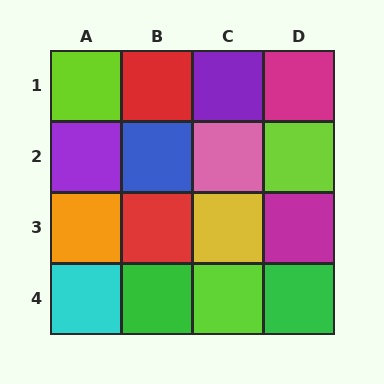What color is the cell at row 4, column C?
Lime.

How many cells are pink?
1 cell is pink.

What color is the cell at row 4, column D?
Green.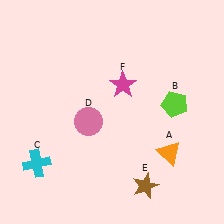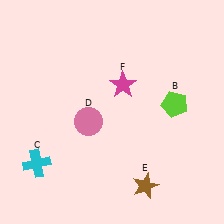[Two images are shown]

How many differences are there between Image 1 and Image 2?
There is 1 difference between the two images.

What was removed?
The orange triangle (A) was removed in Image 2.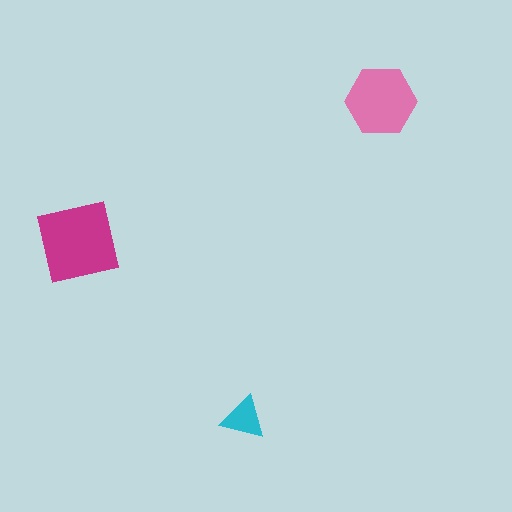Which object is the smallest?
The cyan triangle.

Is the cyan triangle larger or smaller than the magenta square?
Smaller.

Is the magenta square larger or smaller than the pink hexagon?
Larger.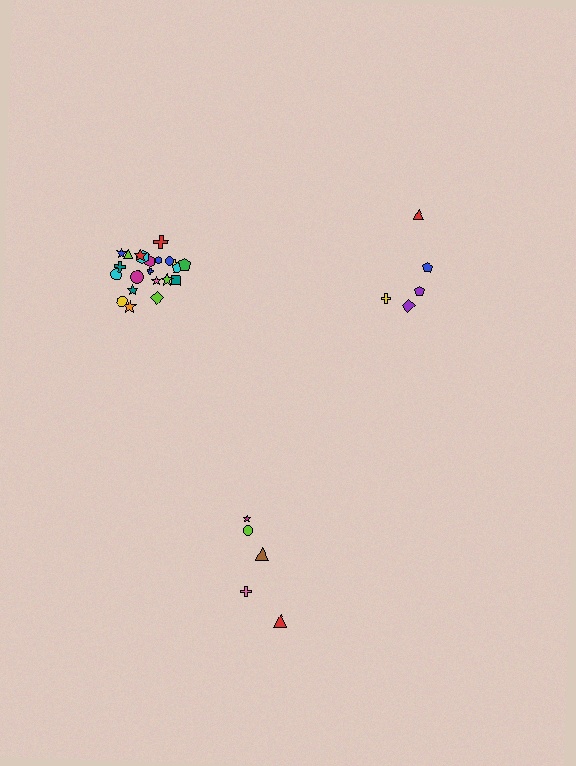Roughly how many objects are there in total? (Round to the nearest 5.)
Roughly 30 objects in total.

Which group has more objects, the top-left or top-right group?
The top-left group.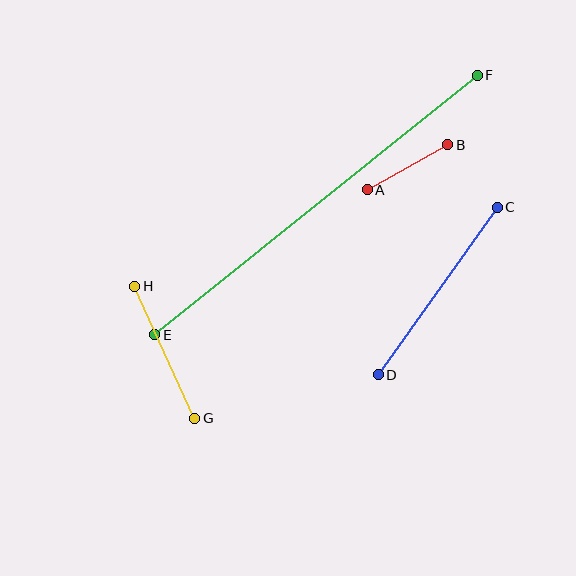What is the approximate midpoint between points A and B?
The midpoint is at approximately (408, 167) pixels.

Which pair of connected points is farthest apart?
Points E and F are farthest apart.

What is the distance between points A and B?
The distance is approximately 92 pixels.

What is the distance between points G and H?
The distance is approximately 145 pixels.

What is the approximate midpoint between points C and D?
The midpoint is at approximately (438, 291) pixels.